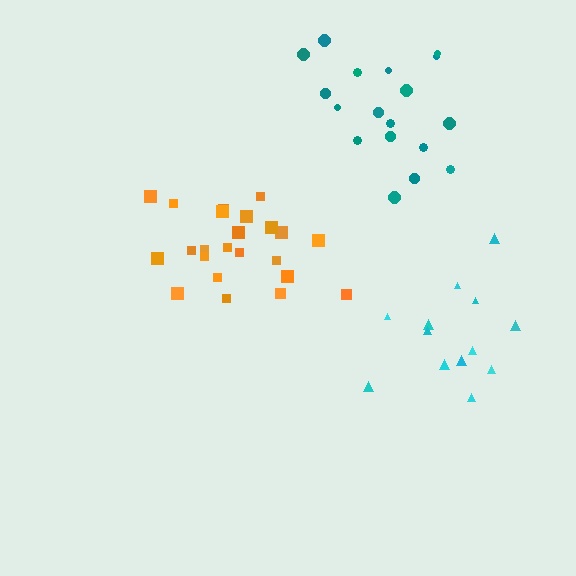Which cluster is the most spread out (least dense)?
Cyan.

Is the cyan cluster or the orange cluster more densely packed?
Orange.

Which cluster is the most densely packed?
Orange.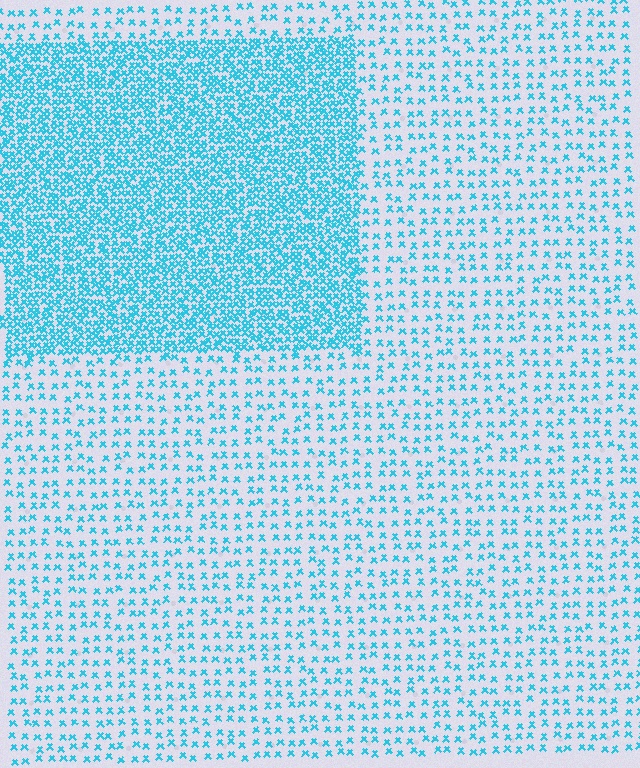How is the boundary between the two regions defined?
The boundary is defined by a change in element density (approximately 2.9x ratio). All elements are the same color, size, and shape.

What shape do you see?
I see a rectangle.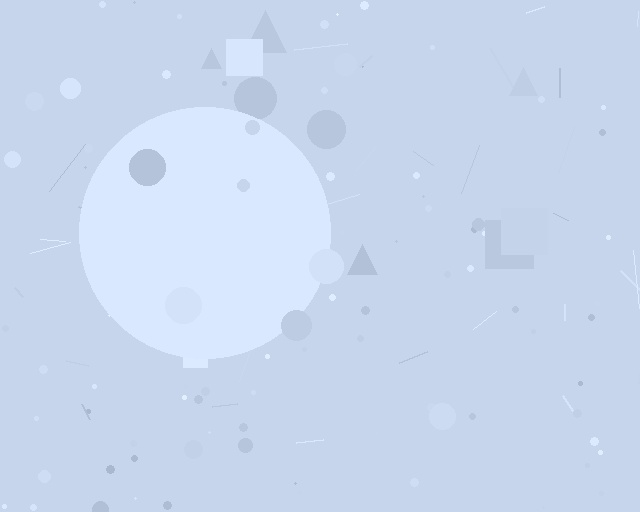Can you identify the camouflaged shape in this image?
The camouflaged shape is a circle.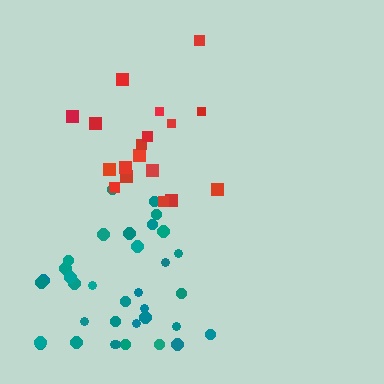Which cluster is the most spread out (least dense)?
Red.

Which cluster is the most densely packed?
Teal.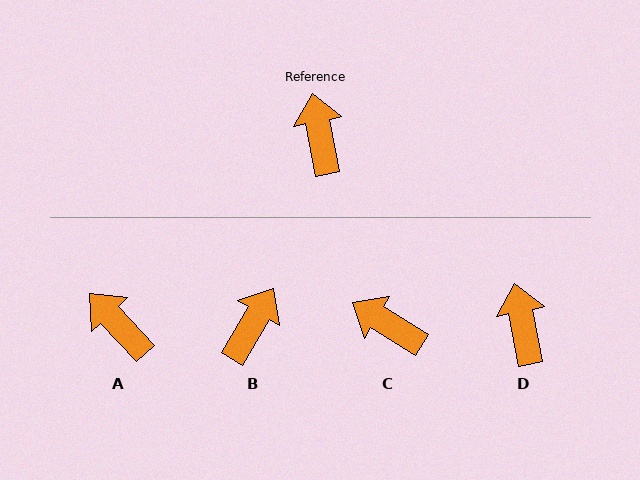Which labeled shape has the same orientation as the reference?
D.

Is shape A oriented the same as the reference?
No, it is off by about 32 degrees.